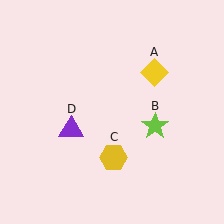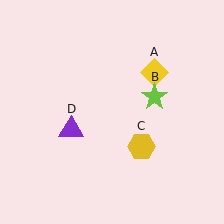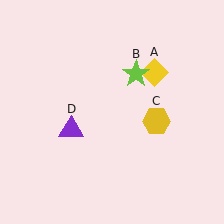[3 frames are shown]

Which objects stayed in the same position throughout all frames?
Yellow diamond (object A) and purple triangle (object D) remained stationary.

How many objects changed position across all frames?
2 objects changed position: lime star (object B), yellow hexagon (object C).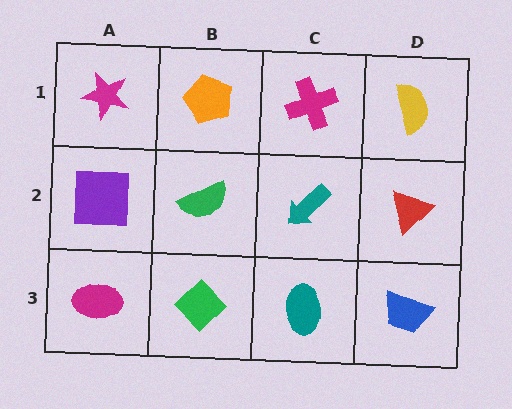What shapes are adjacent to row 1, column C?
A teal arrow (row 2, column C), an orange pentagon (row 1, column B), a yellow semicircle (row 1, column D).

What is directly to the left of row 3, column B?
A magenta ellipse.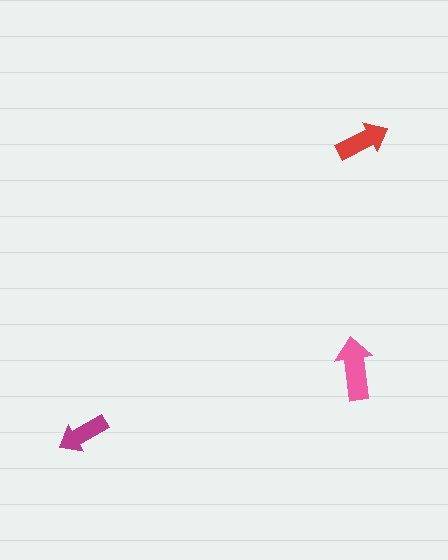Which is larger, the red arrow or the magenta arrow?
The red one.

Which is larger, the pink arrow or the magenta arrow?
The pink one.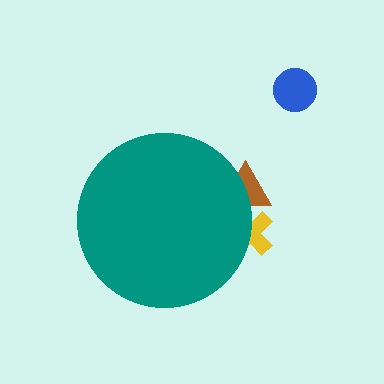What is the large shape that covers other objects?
A teal circle.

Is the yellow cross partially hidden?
Yes, the yellow cross is partially hidden behind the teal circle.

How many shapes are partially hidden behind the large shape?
2 shapes are partially hidden.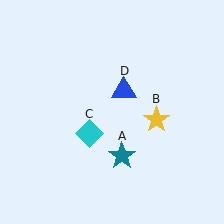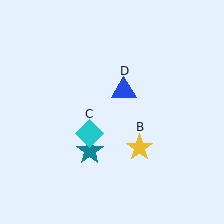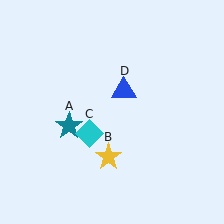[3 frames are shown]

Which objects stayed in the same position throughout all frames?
Cyan diamond (object C) and blue triangle (object D) remained stationary.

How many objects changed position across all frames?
2 objects changed position: teal star (object A), yellow star (object B).